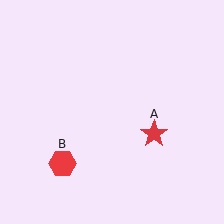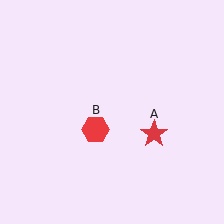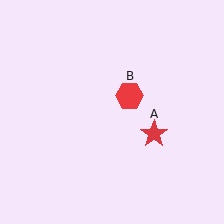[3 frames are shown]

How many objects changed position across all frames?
1 object changed position: red hexagon (object B).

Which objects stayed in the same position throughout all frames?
Red star (object A) remained stationary.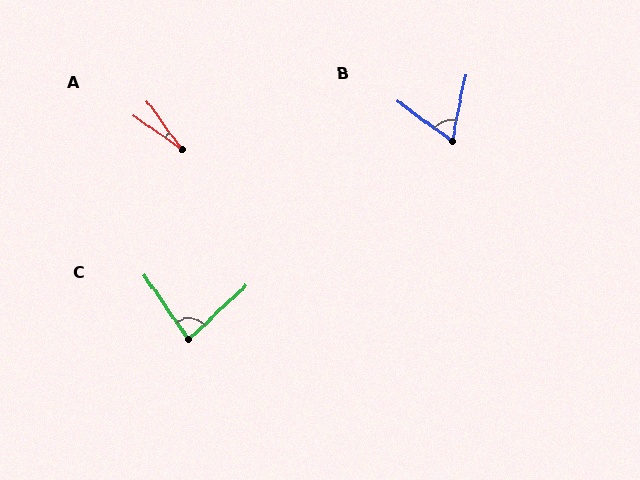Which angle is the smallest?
A, at approximately 19 degrees.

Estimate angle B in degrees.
Approximately 66 degrees.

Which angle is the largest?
C, at approximately 81 degrees.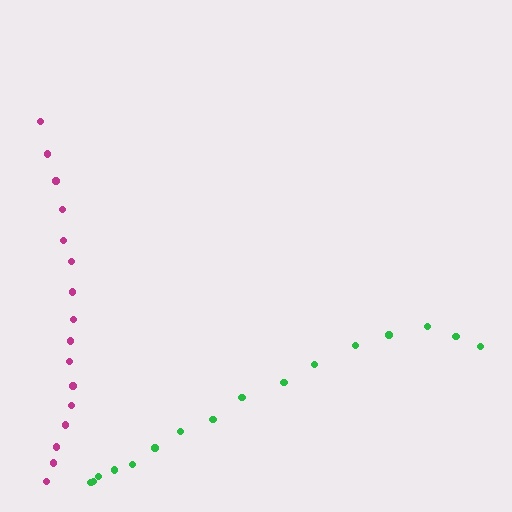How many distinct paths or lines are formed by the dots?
There are 2 distinct paths.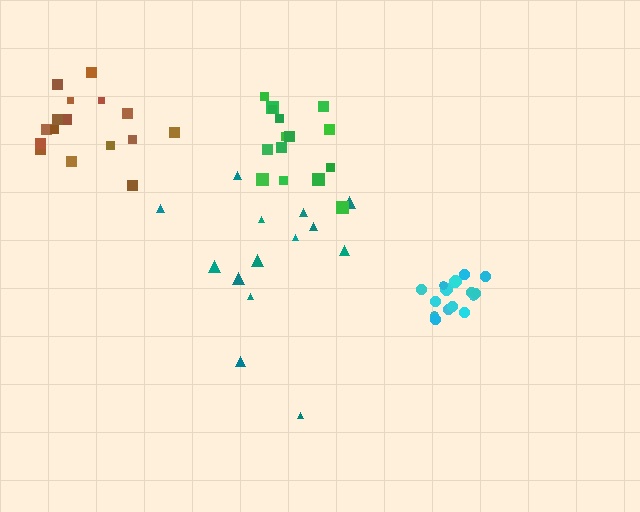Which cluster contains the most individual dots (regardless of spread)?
Brown (16).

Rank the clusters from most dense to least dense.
cyan, green, brown, teal.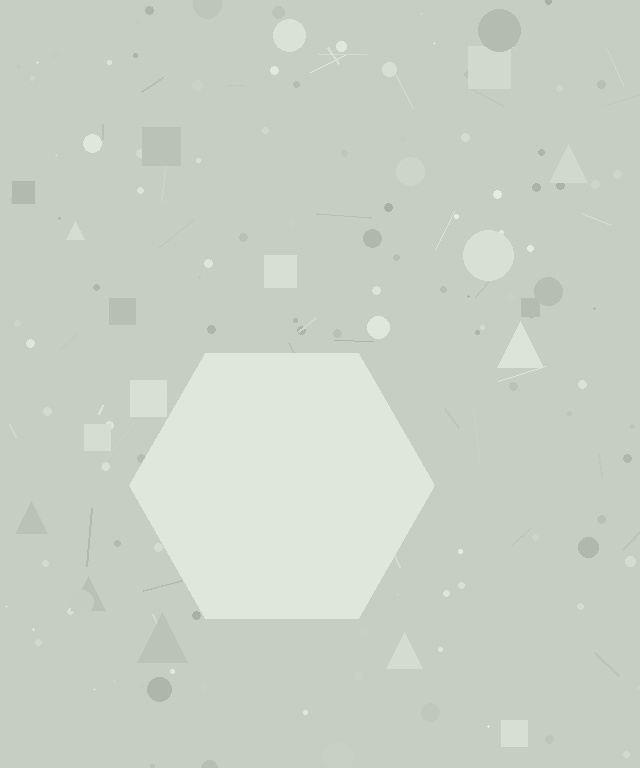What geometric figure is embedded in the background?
A hexagon is embedded in the background.